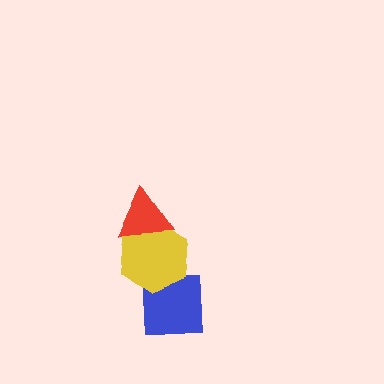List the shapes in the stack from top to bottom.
From top to bottom: the red triangle, the yellow hexagon, the blue square.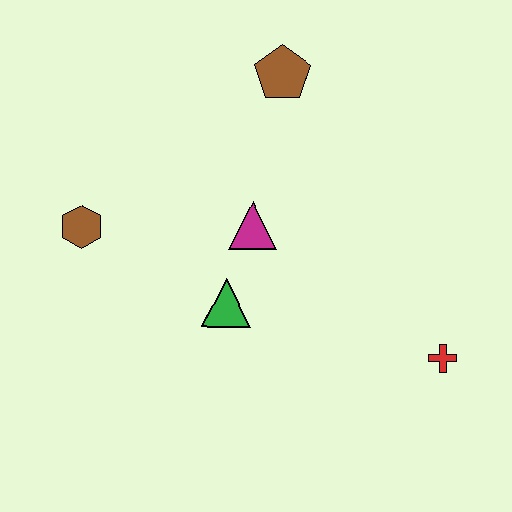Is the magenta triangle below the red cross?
No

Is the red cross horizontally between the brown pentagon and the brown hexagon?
No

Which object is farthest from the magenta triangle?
The red cross is farthest from the magenta triangle.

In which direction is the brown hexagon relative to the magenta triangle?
The brown hexagon is to the left of the magenta triangle.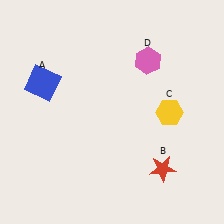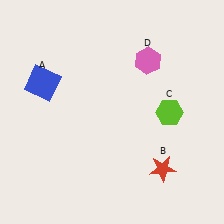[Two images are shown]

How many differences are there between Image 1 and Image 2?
There is 1 difference between the two images.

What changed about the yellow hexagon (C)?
In Image 1, C is yellow. In Image 2, it changed to lime.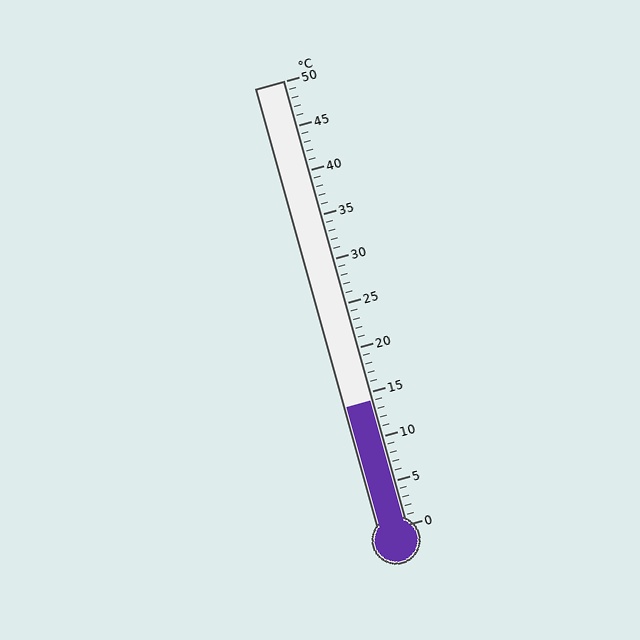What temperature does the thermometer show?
The thermometer shows approximately 14°C.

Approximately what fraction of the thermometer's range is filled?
The thermometer is filled to approximately 30% of its range.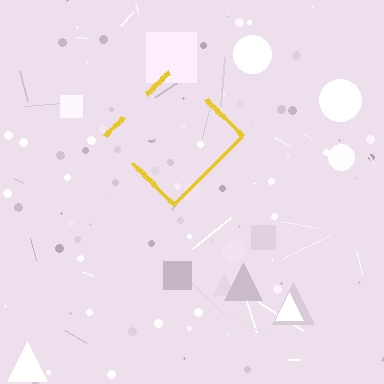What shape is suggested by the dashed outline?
The dashed outline suggests a diamond.